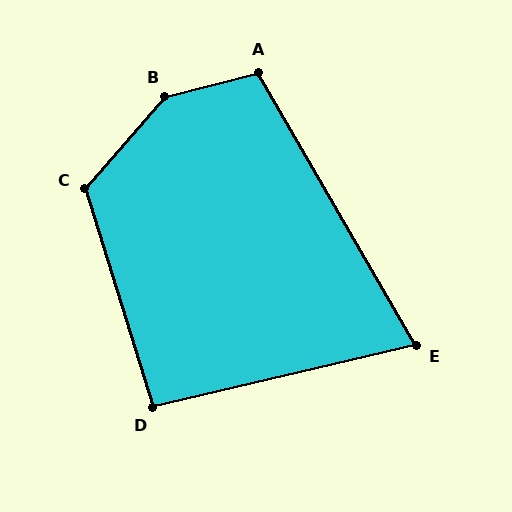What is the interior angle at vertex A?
Approximately 105 degrees (obtuse).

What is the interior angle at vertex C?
Approximately 122 degrees (obtuse).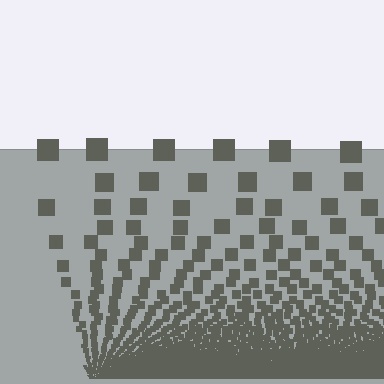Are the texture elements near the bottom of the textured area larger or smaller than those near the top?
Smaller. The gradient is inverted — elements near the bottom are smaller and denser.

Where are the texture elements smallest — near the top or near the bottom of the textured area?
Near the bottom.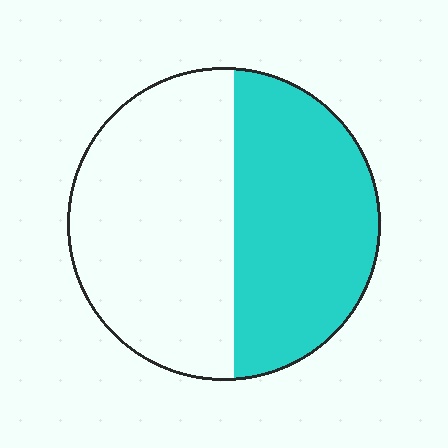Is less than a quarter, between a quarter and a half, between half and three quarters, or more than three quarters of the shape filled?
Between a quarter and a half.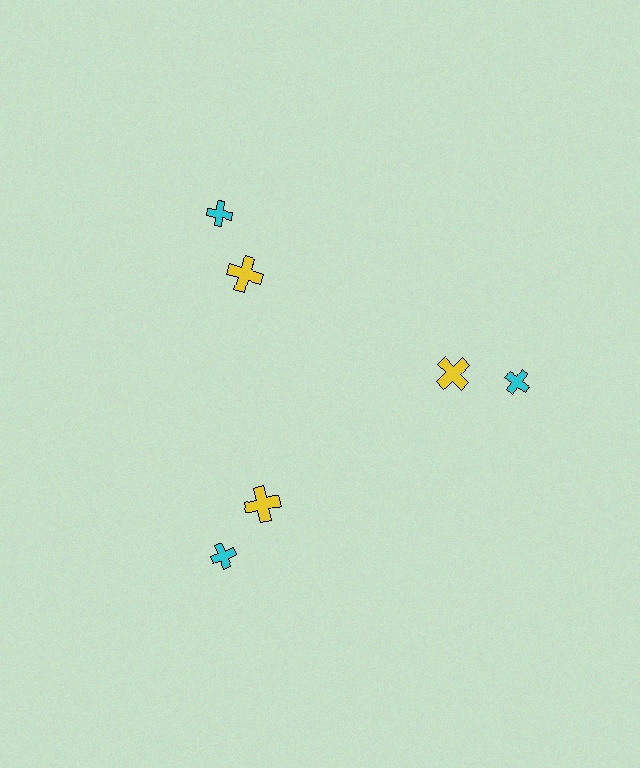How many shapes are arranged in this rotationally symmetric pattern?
There are 6 shapes, arranged in 3 groups of 2.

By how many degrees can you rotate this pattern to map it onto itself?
The pattern maps onto itself every 120 degrees of rotation.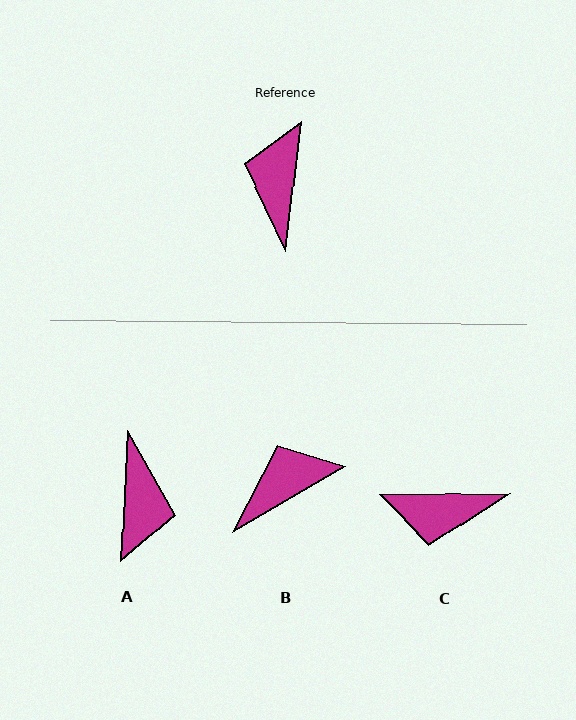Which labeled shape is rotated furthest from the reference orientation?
A, about 176 degrees away.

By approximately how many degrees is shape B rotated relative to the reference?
Approximately 53 degrees clockwise.